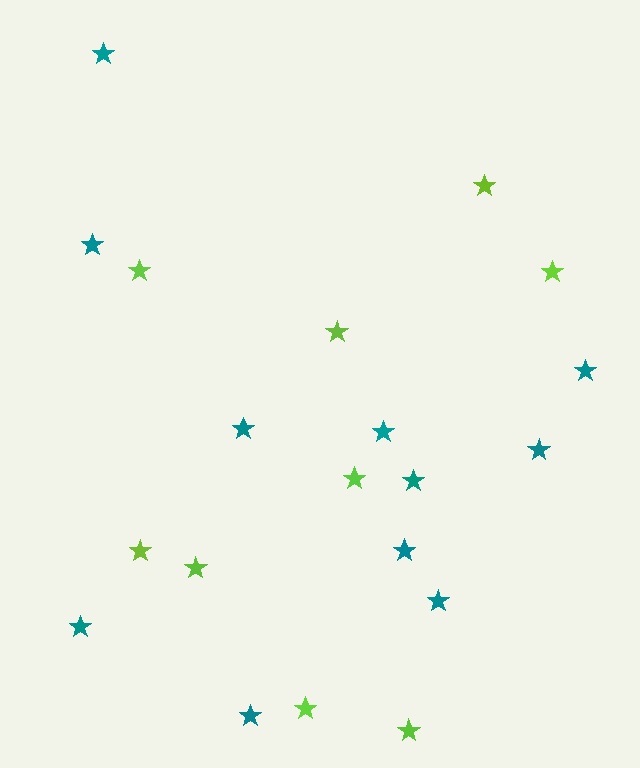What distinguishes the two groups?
There are 2 groups: one group of teal stars (11) and one group of lime stars (9).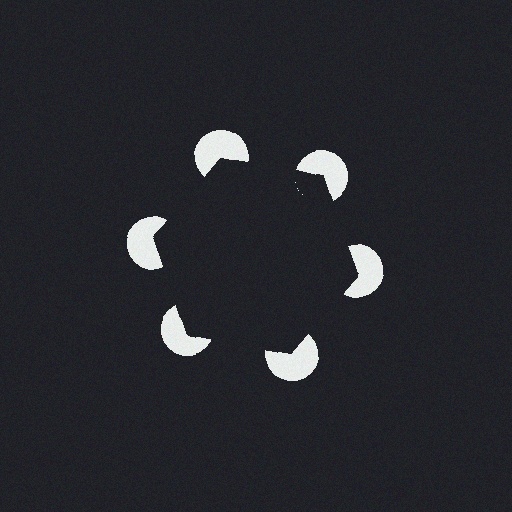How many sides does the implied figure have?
6 sides.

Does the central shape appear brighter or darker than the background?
It typically appears slightly darker than the background, even though no actual brightness change is drawn.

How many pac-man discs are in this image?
There are 6 — one at each vertex of the illusory hexagon.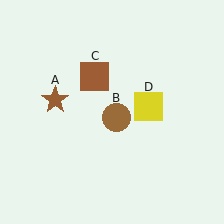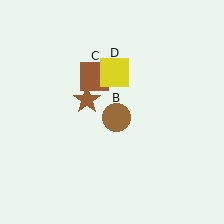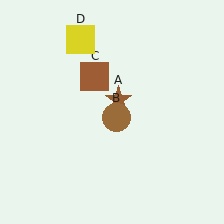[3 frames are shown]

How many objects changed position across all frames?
2 objects changed position: brown star (object A), yellow square (object D).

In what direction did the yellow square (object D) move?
The yellow square (object D) moved up and to the left.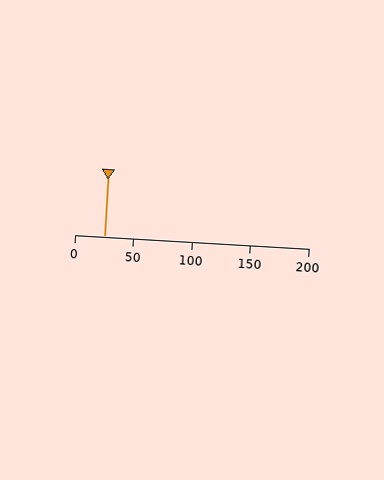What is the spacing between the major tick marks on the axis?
The major ticks are spaced 50 apart.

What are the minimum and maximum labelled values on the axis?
The axis runs from 0 to 200.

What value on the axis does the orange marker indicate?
The marker indicates approximately 25.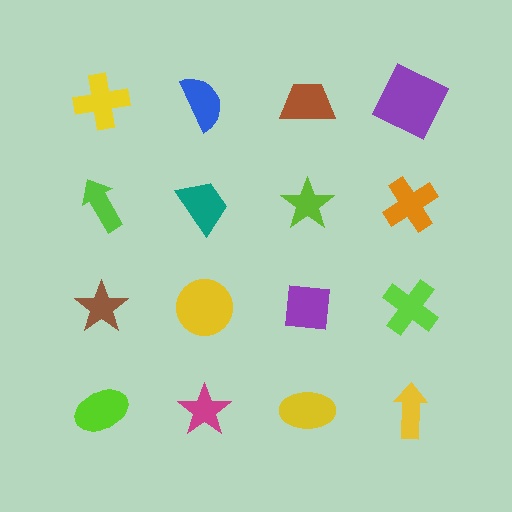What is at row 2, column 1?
A lime arrow.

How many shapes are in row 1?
4 shapes.